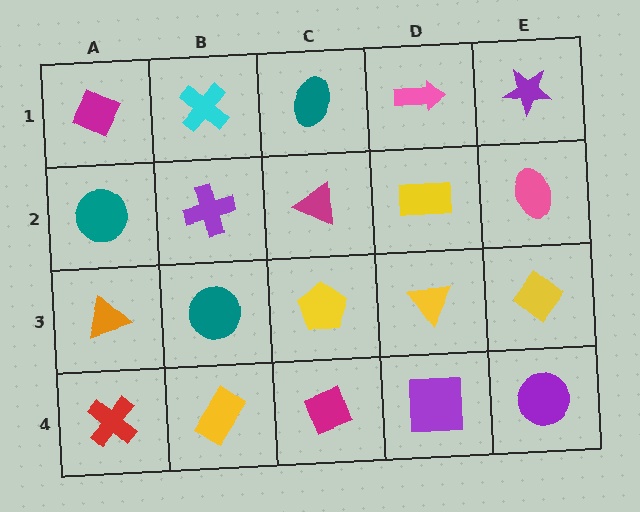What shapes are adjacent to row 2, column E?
A purple star (row 1, column E), a yellow diamond (row 3, column E), a yellow rectangle (row 2, column D).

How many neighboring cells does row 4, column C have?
3.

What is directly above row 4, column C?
A yellow pentagon.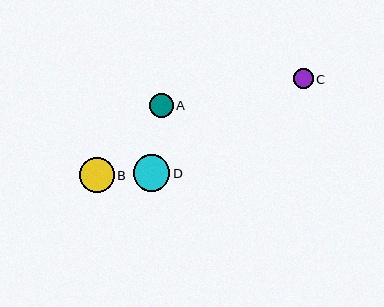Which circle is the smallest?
Circle C is the smallest with a size of approximately 20 pixels.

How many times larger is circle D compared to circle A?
Circle D is approximately 1.6 times the size of circle A.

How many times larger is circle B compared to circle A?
Circle B is approximately 1.5 times the size of circle A.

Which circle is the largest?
Circle D is the largest with a size of approximately 37 pixels.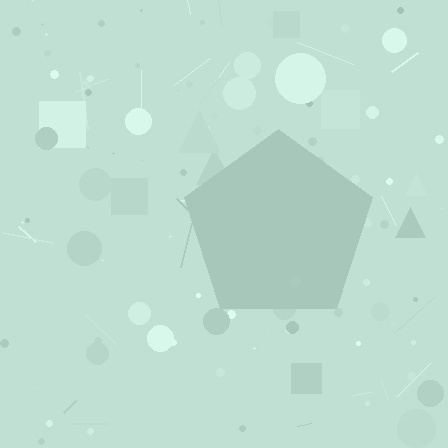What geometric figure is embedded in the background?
A pentagon is embedded in the background.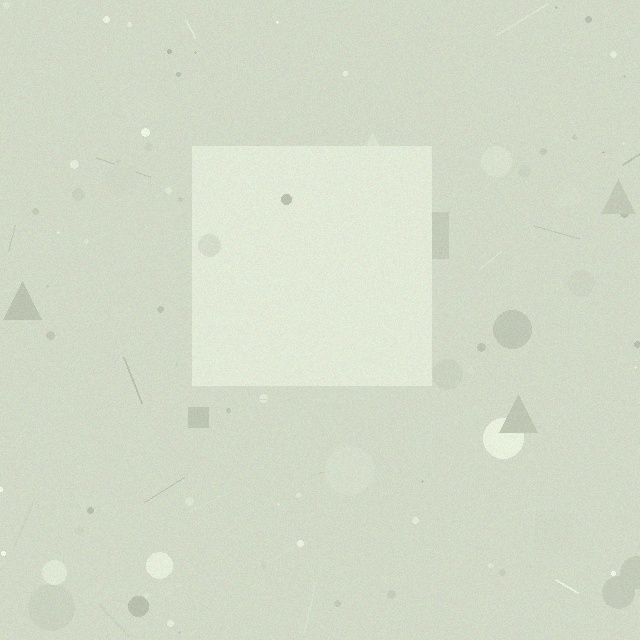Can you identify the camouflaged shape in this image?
The camouflaged shape is a square.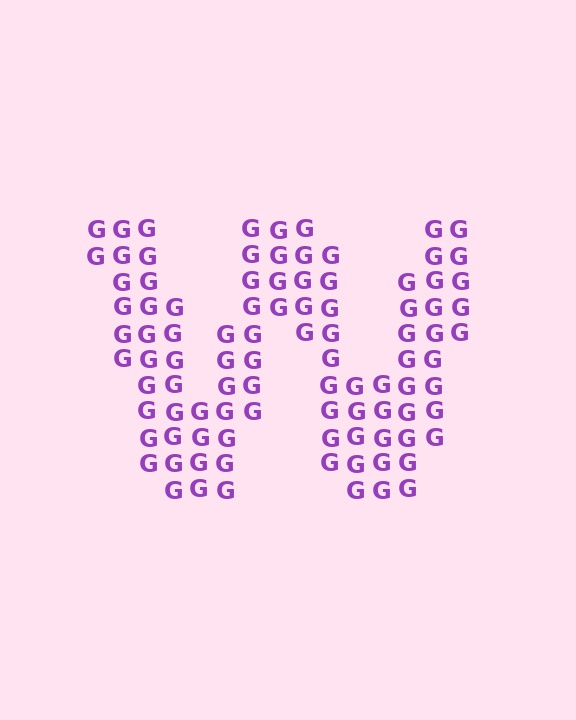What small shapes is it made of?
It is made of small letter G's.